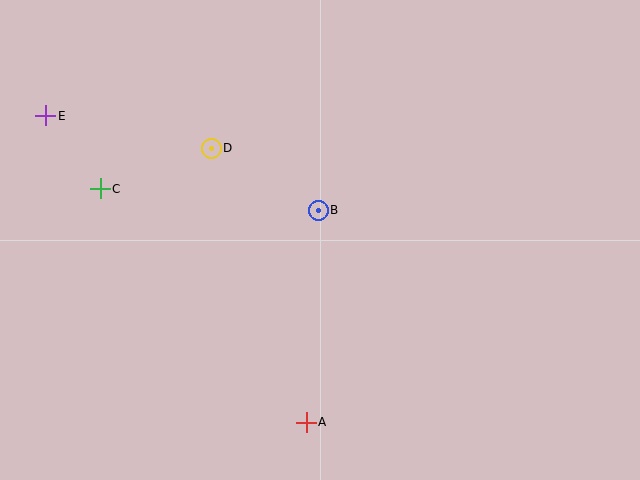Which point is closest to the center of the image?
Point B at (318, 210) is closest to the center.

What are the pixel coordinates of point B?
Point B is at (318, 210).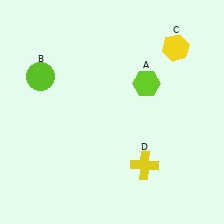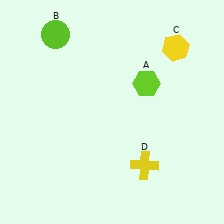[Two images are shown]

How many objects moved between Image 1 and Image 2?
1 object moved between the two images.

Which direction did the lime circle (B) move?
The lime circle (B) moved up.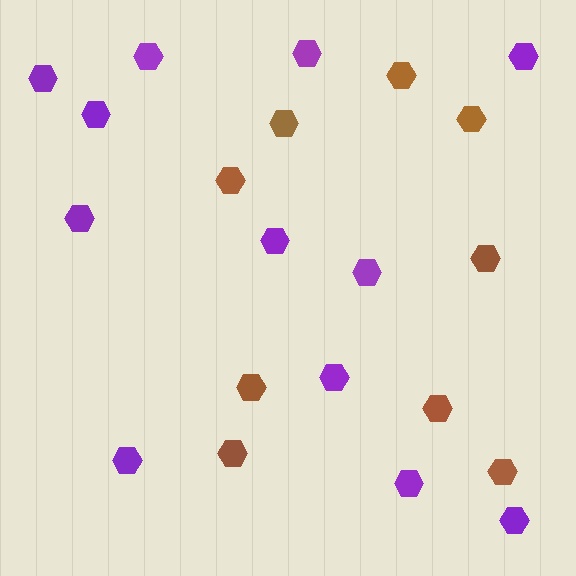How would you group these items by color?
There are 2 groups: one group of purple hexagons (12) and one group of brown hexagons (9).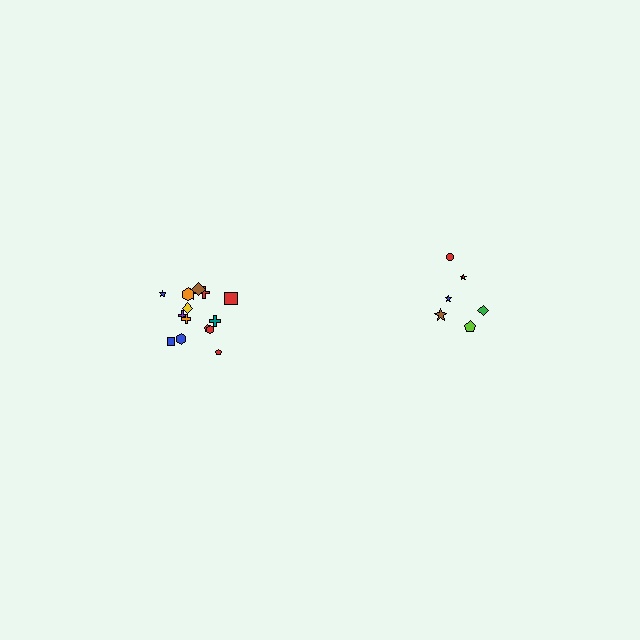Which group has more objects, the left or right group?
The left group.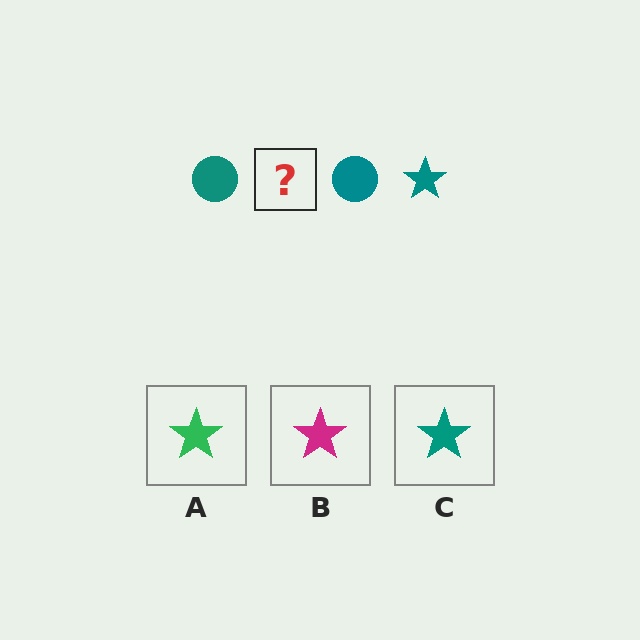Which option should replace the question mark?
Option C.